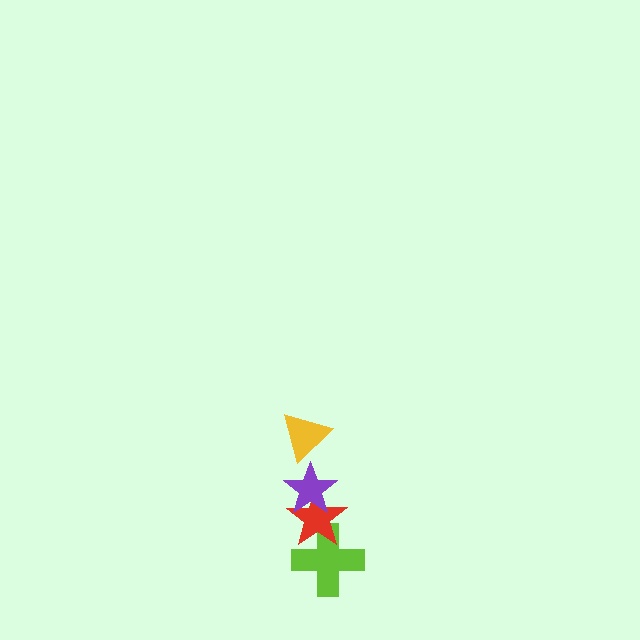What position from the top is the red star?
The red star is 3rd from the top.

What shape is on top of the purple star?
The yellow triangle is on top of the purple star.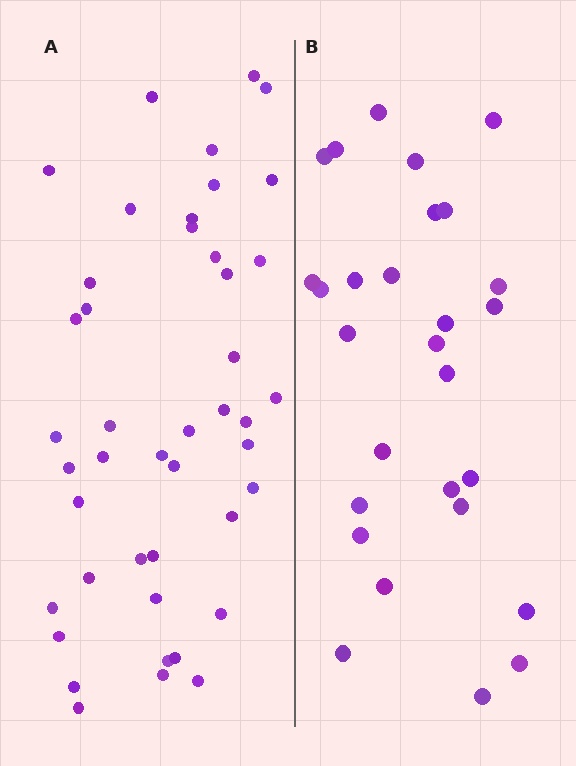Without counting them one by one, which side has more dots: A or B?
Region A (the left region) has more dots.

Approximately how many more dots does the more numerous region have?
Region A has approximately 15 more dots than region B.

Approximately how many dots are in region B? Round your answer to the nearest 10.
About 30 dots. (The exact count is 28, which rounds to 30.)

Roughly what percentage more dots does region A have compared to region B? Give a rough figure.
About 55% more.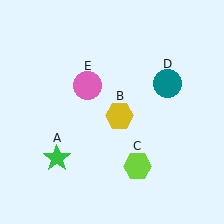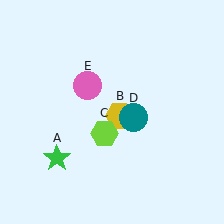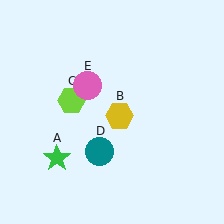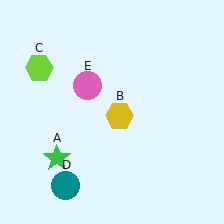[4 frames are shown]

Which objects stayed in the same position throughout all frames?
Green star (object A) and yellow hexagon (object B) and pink circle (object E) remained stationary.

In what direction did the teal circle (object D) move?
The teal circle (object D) moved down and to the left.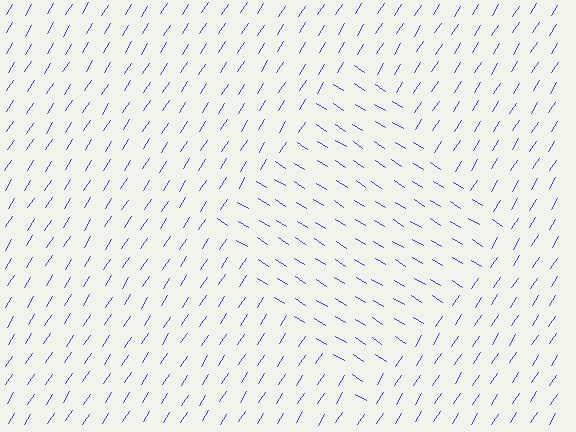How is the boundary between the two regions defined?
The boundary is defined purely by a change in line orientation (approximately 90 degrees difference). All lines are the same color and thickness.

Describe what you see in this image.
The image is filled with small blue line segments. A diamond region in the image has lines oriented differently from the surrounding lines, creating a visible texture boundary.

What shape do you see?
I see a diamond.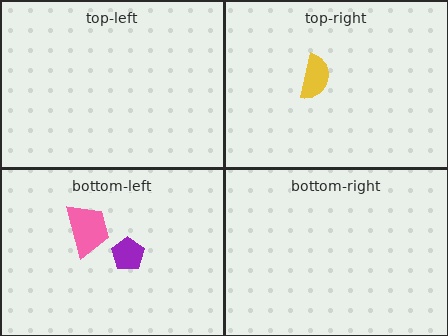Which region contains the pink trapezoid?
The bottom-left region.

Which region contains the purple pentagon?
The bottom-left region.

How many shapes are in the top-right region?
1.